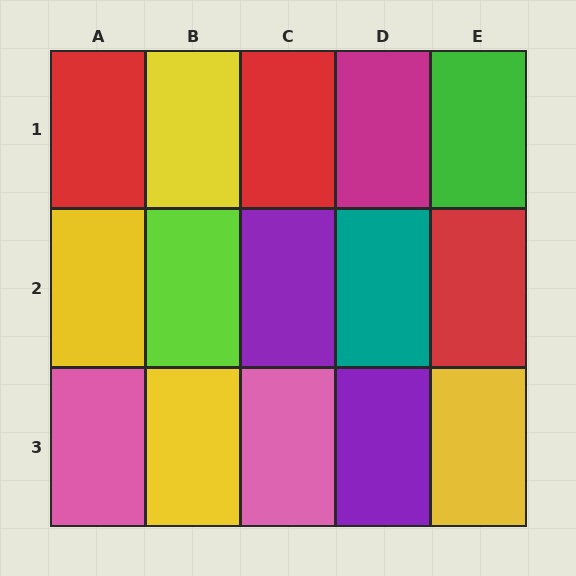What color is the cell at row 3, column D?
Purple.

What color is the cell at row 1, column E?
Green.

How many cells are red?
3 cells are red.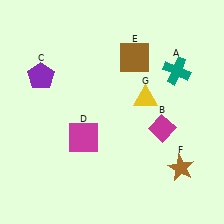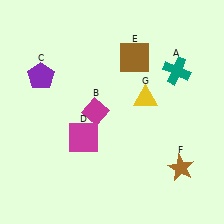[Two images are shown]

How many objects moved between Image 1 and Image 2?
1 object moved between the two images.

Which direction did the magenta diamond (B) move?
The magenta diamond (B) moved left.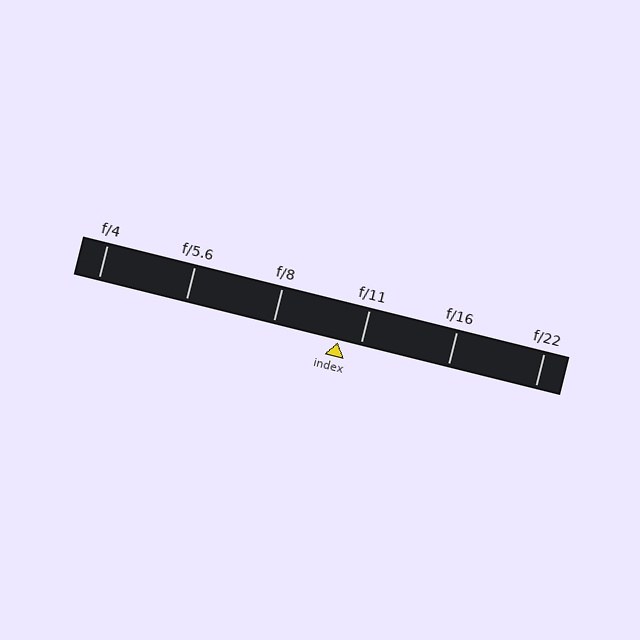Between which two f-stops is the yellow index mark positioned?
The index mark is between f/8 and f/11.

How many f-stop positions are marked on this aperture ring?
There are 6 f-stop positions marked.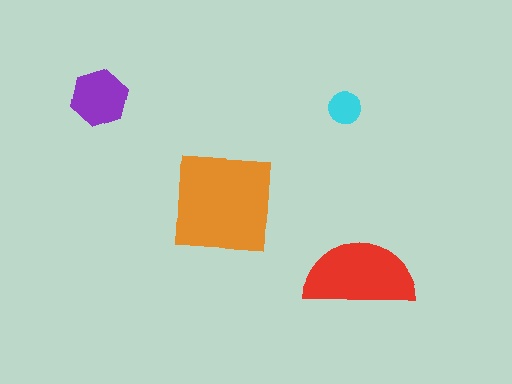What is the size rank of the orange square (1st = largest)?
1st.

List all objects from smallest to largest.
The cyan circle, the purple hexagon, the red semicircle, the orange square.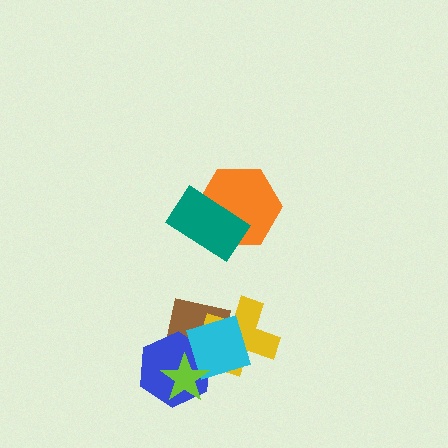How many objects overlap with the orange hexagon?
1 object overlaps with the orange hexagon.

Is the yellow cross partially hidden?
Yes, it is partially covered by another shape.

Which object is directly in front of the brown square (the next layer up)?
The blue hexagon is directly in front of the brown square.